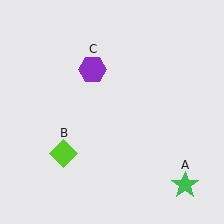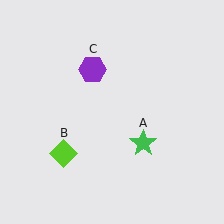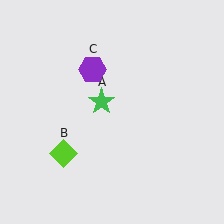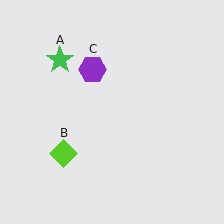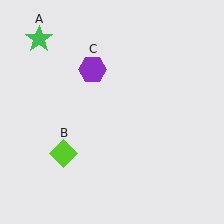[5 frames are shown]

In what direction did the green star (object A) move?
The green star (object A) moved up and to the left.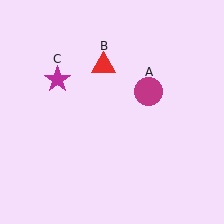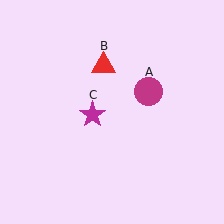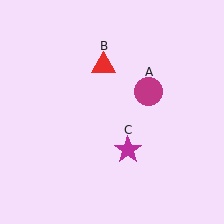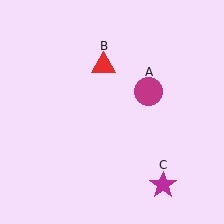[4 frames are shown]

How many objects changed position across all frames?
1 object changed position: magenta star (object C).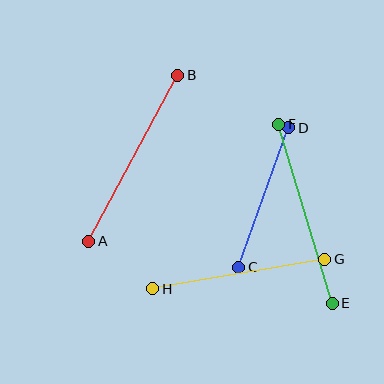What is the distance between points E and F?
The distance is approximately 187 pixels.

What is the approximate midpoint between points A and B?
The midpoint is at approximately (133, 158) pixels.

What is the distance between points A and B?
The distance is approximately 188 pixels.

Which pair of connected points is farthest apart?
Points A and B are farthest apart.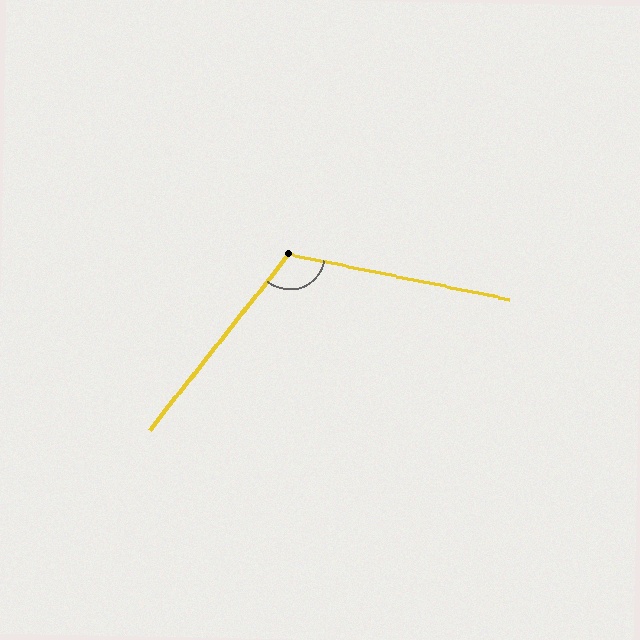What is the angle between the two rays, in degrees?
Approximately 116 degrees.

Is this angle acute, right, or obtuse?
It is obtuse.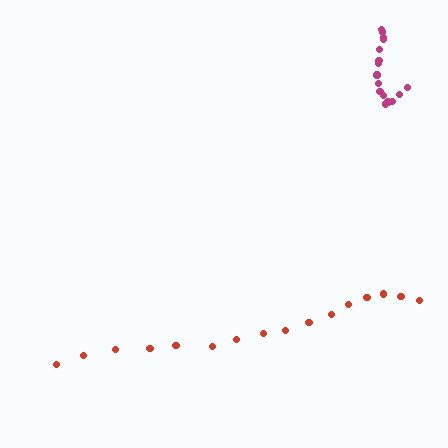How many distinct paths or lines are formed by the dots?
There are 2 distinct paths.